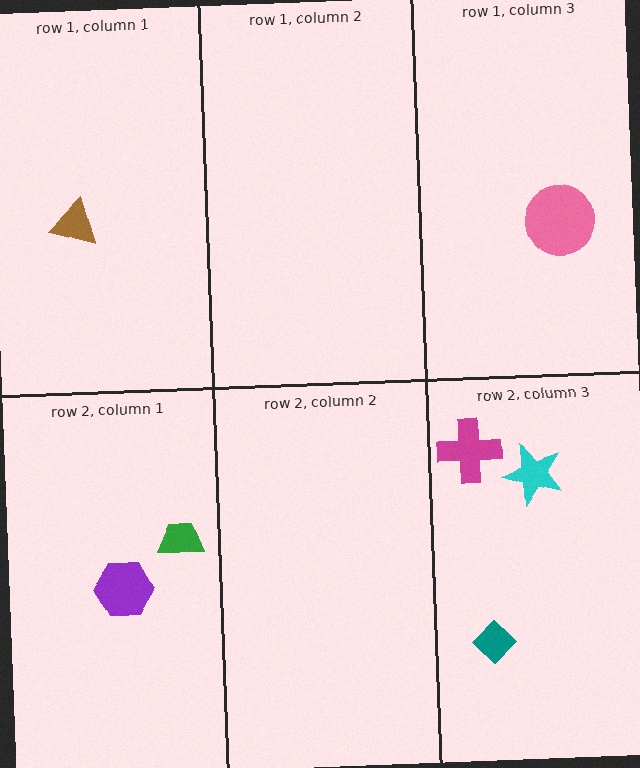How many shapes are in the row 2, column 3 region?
3.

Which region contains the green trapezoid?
The row 2, column 1 region.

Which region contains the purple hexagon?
The row 2, column 1 region.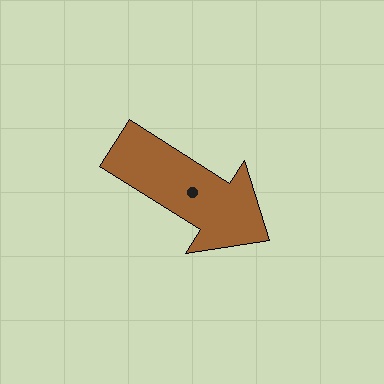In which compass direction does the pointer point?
Southeast.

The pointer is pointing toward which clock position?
Roughly 4 o'clock.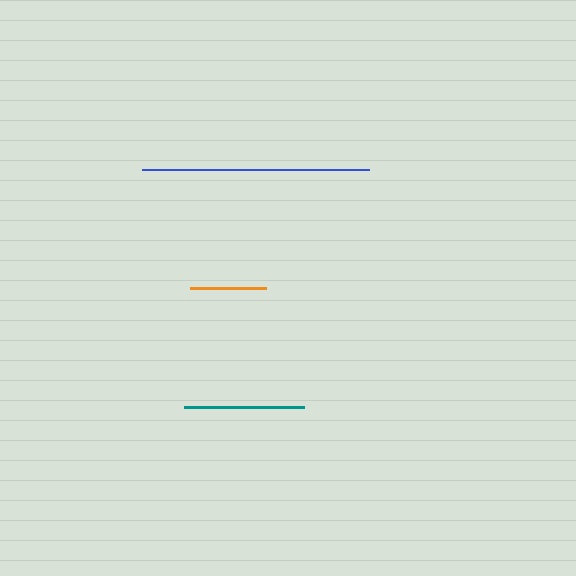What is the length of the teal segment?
The teal segment is approximately 120 pixels long.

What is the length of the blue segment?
The blue segment is approximately 227 pixels long.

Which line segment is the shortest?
The orange line is the shortest at approximately 76 pixels.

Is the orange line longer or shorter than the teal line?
The teal line is longer than the orange line.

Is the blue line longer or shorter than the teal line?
The blue line is longer than the teal line.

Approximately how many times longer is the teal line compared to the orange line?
The teal line is approximately 1.6 times the length of the orange line.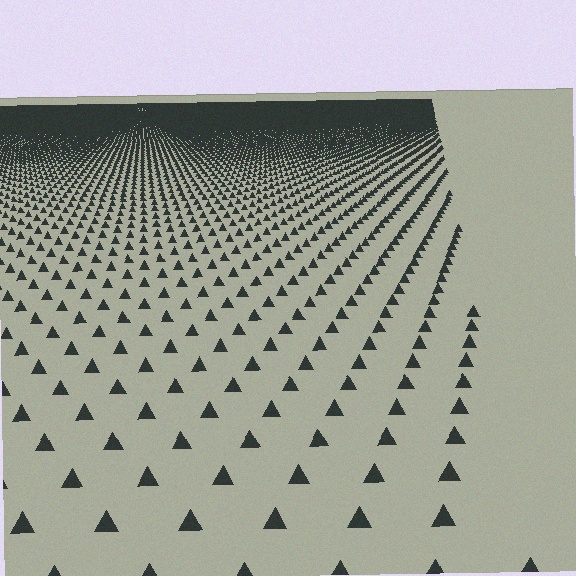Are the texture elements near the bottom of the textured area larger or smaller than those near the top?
Larger. Near the bottom, elements are closer to the viewer and appear at a bigger on-screen size.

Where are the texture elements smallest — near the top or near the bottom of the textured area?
Near the top.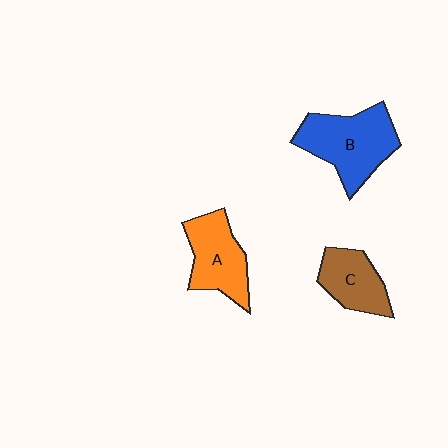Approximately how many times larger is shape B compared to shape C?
Approximately 1.6 times.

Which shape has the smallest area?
Shape C (brown).